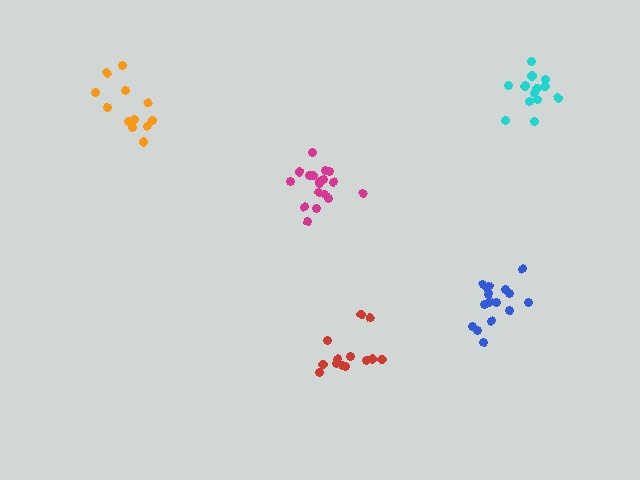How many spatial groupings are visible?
There are 5 spatial groupings.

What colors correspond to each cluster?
The clusters are colored: orange, magenta, blue, cyan, red.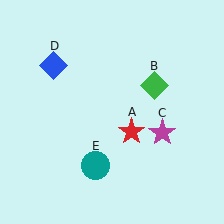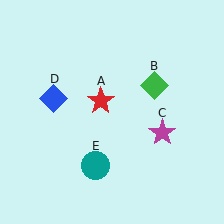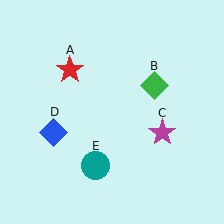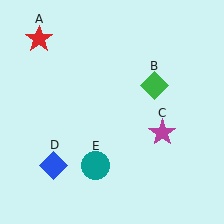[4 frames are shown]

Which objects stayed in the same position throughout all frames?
Green diamond (object B) and magenta star (object C) and teal circle (object E) remained stationary.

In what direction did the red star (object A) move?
The red star (object A) moved up and to the left.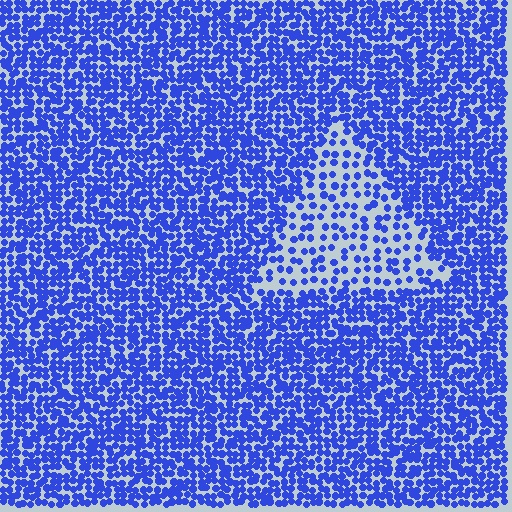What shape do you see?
I see a triangle.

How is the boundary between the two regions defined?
The boundary is defined by a change in element density (approximately 2.3x ratio). All elements are the same color, size, and shape.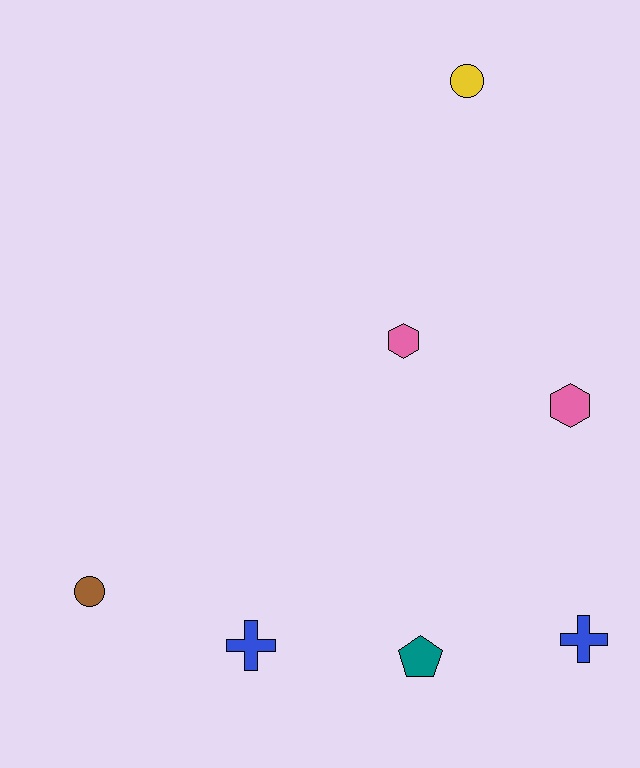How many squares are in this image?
There are no squares.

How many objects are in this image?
There are 7 objects.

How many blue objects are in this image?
There are 2 blue objects.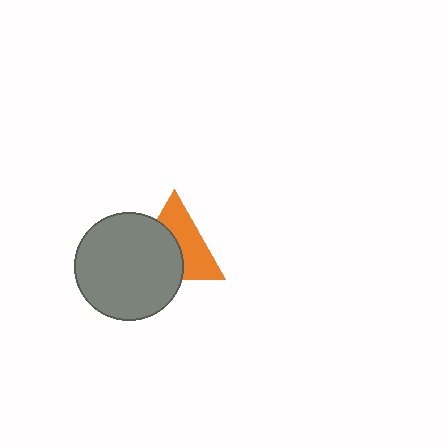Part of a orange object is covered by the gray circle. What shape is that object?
It is a triangle.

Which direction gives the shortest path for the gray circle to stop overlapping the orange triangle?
Moving toward the lower-left gives the shortest separation.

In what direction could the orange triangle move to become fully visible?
The orange triangle could move toward the upper-right. That would shift it out from behind the gray circle entirely.